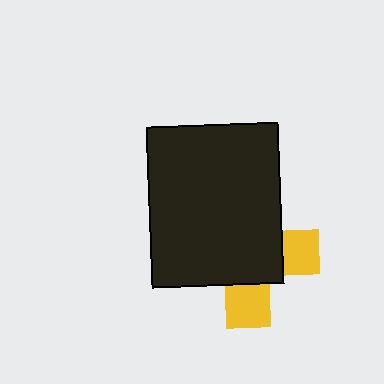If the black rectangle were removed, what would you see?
You would see the complete yellow cross.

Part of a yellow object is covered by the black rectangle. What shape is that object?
It is a cross.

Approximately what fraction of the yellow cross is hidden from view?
Roughly 69% of the yellow cross is hidden behind the black rectangle.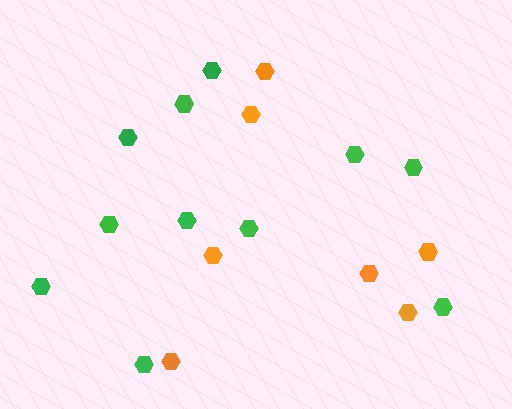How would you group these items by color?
There are 2 groups: one group of orange hexagons (7) and one group of green hexagons (11).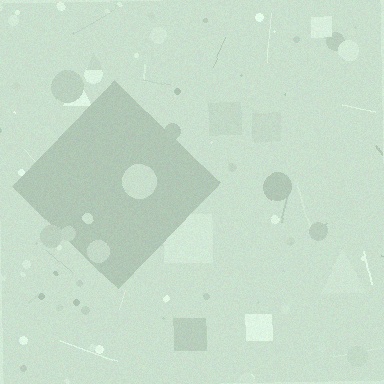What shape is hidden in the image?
A diamond is hidden in the image.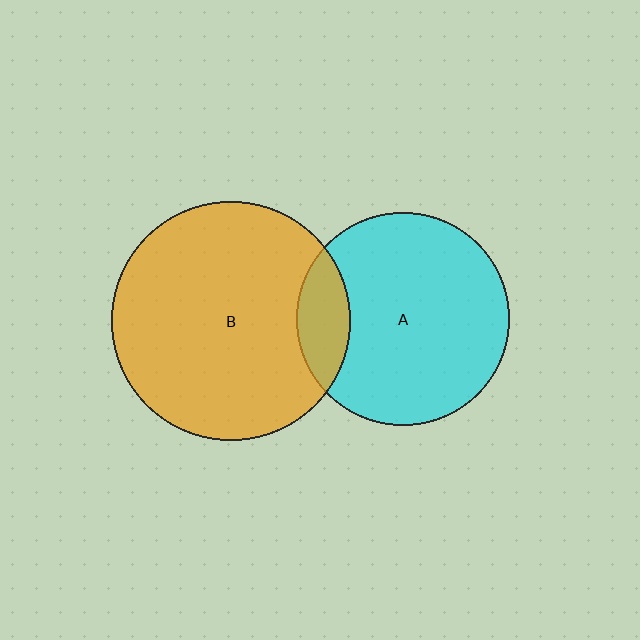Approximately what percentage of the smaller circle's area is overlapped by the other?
Approximately 15%.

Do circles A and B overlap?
Yes.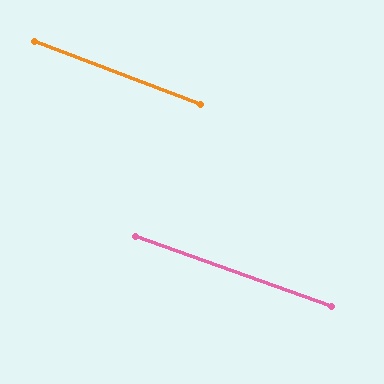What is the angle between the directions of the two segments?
Approximately 1 degree.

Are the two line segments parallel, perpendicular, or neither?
Parallel — their directions differ by only 1.3°.